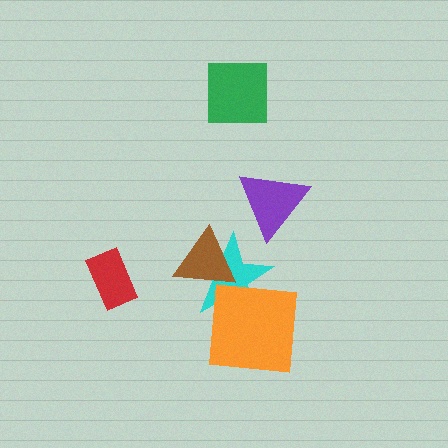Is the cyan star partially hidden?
Yes, it is partially covered by another shape.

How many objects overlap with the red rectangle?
0 objects overlap with the red rectangle.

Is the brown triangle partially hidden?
No, no other shape covers it.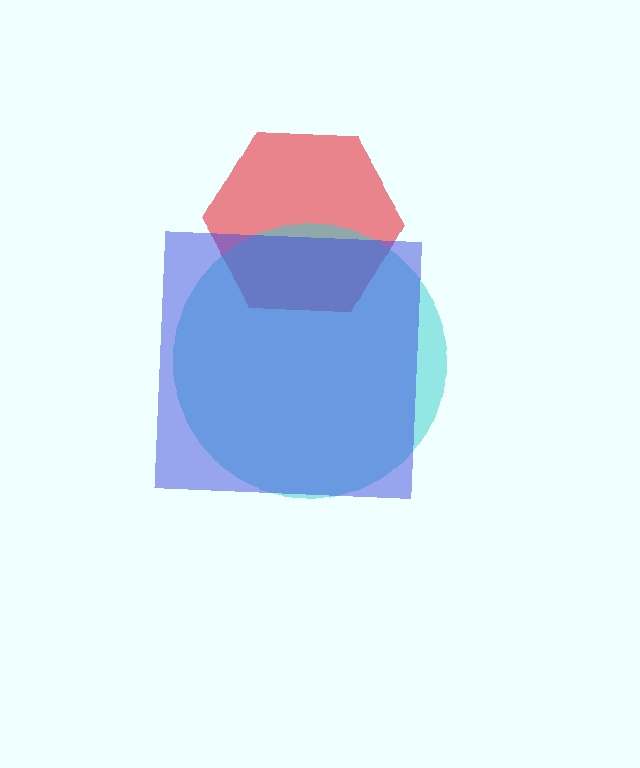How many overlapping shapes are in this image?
There are 3 overlapping shapes in the image.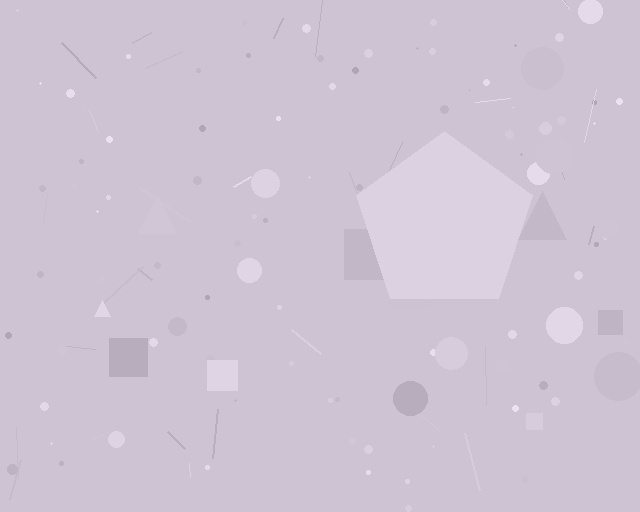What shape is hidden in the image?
A pentagon is hidden in the image.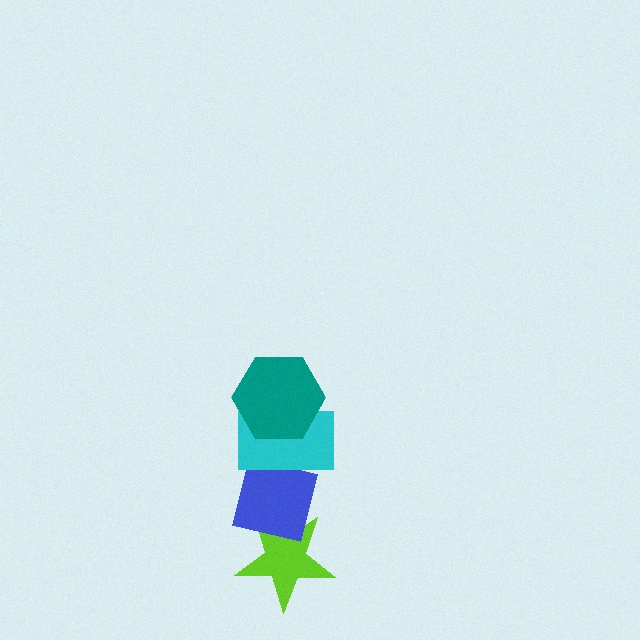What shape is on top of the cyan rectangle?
The teal hexagon is on top of the cyan rectangle.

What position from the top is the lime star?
The lime star is 4th from the top.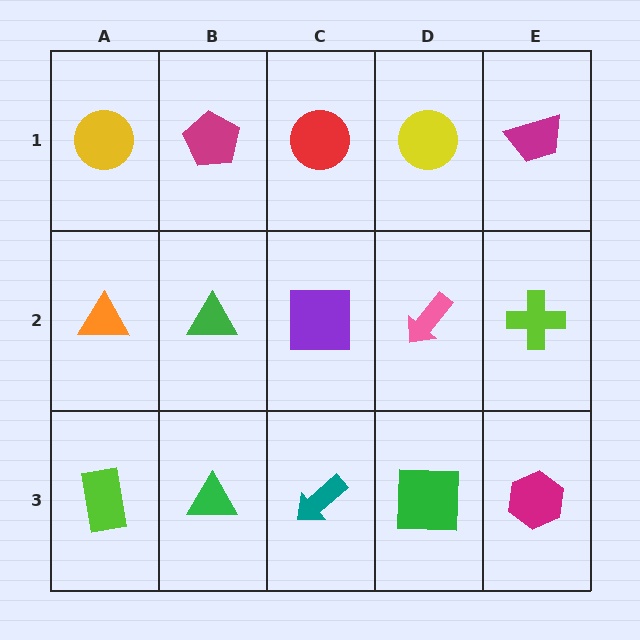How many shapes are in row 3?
5 shapes.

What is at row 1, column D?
A yellow circle.